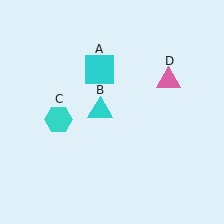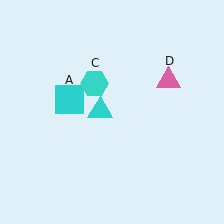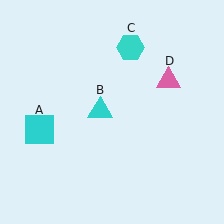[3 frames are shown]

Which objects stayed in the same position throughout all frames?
Cyan triangle (object B) and pink triangle (object D) remained stationary.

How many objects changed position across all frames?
2 objects changed position: cyan square (object A), cyan hexagon (object C).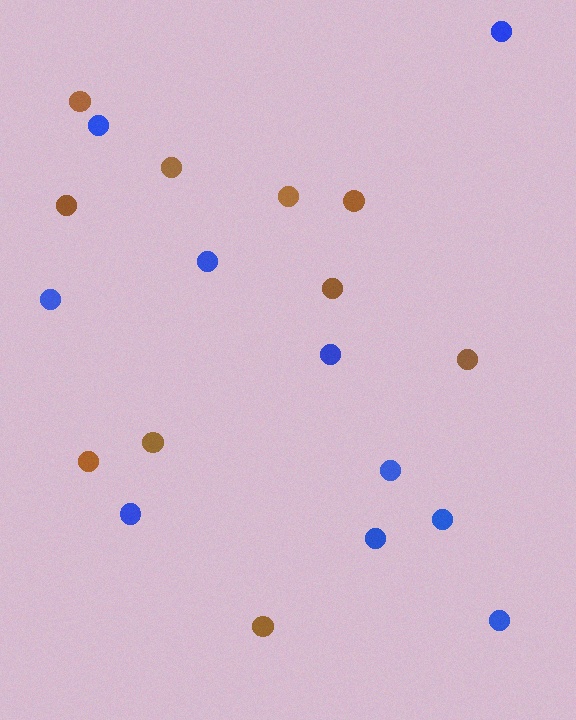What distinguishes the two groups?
There are 2 groups: one group of brown circles (10) and one group of blue circles (10).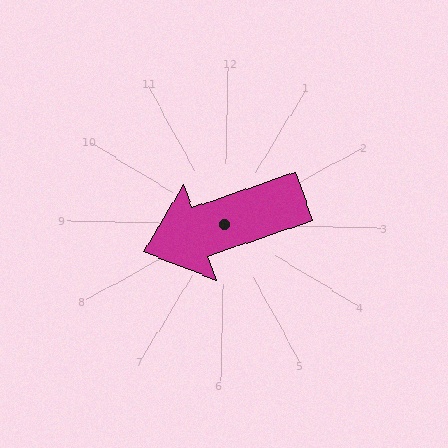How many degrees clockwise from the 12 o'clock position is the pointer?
Approximately 250 degrees.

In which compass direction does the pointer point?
West.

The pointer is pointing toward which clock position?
Roughly 8 o'clock.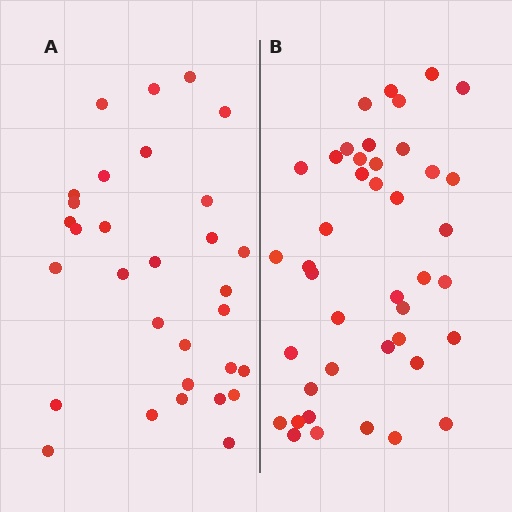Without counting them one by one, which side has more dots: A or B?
Region B (the right region) has more dots.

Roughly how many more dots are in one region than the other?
Region B has roughly 12 or so more dots than region A.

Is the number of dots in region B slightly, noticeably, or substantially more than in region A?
Region B has noticeably more, but not dramatically so. The ratio is roughly 1.4 to 1.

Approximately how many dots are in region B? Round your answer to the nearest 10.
About 40 dots. (The exact count is 42, which rounds to 40.)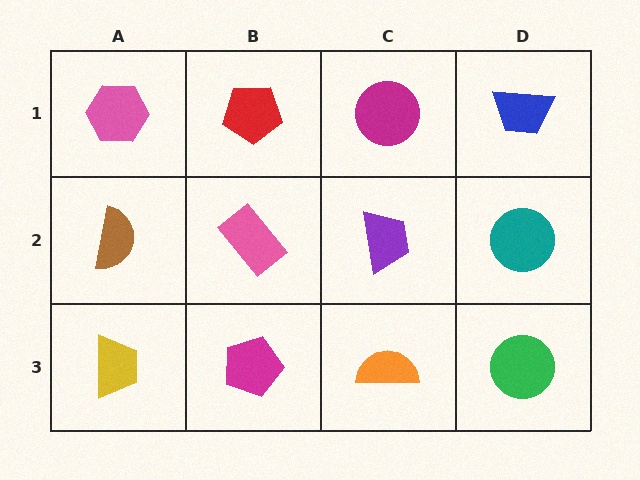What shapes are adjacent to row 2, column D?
A blue trapezoid (row 1, column D), a green circle (row 3, column D), a purple trapezoid (row 2, column C).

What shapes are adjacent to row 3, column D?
A teal circle (row 2, column D), an orange semicircle (row 3, column C).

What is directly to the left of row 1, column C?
A red pentagon.